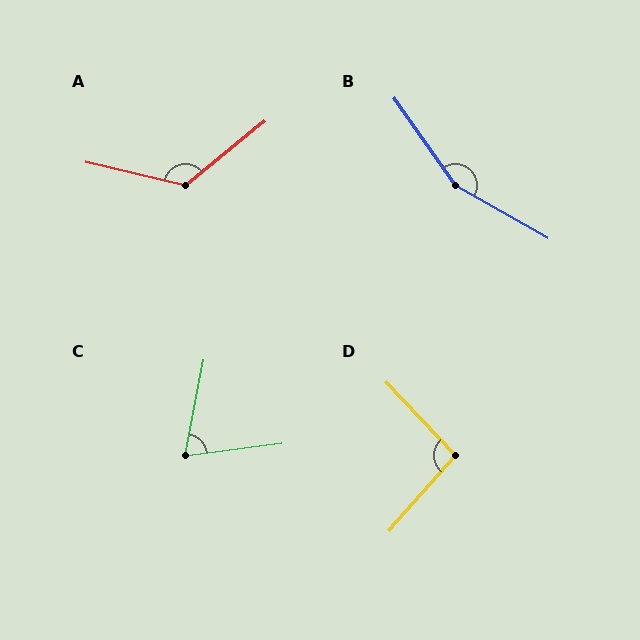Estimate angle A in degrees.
Approximately 128 degrees.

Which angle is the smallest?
C, at approximately 72 degrees.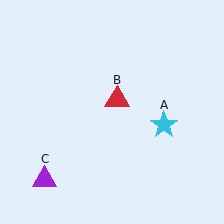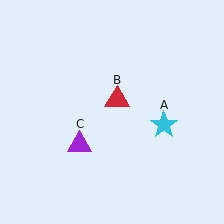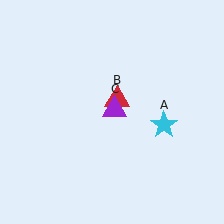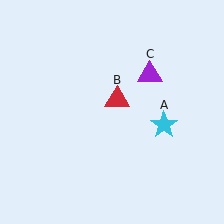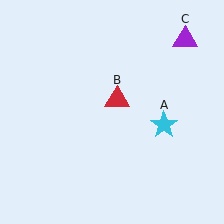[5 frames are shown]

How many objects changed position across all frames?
1 object changed position: purple triangle (object C).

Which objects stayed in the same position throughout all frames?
Cyan star (object A) and red triangle (object B) remained stationary.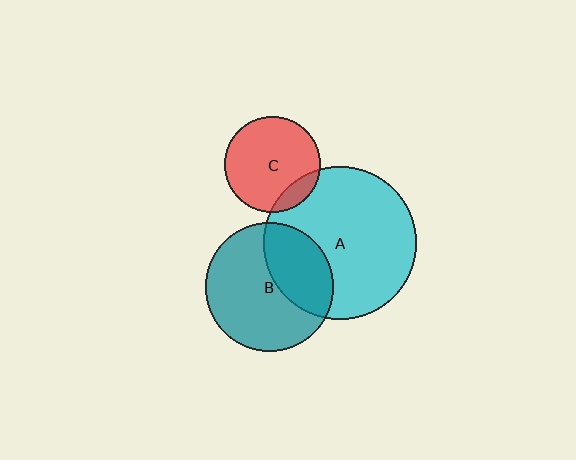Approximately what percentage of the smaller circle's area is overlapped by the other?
Approximately 15%.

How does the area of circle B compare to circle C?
Approximately 1.8 times.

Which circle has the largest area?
Circle A (cyan).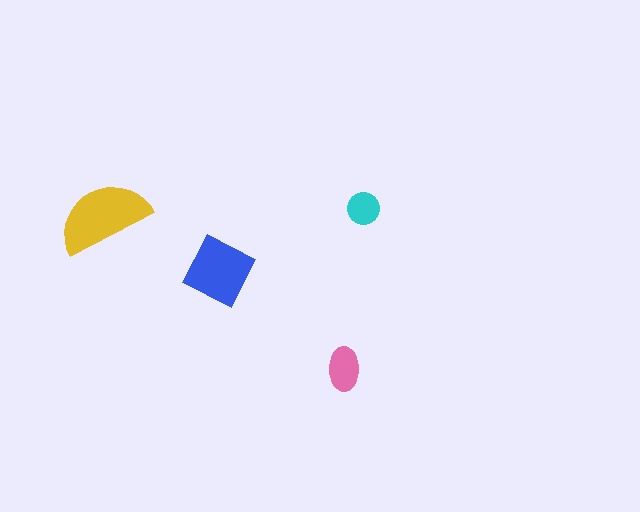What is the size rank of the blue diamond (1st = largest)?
2nd.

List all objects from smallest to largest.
The cyan circle, the pink ellipse, the blue diamond, the yellow semicircle.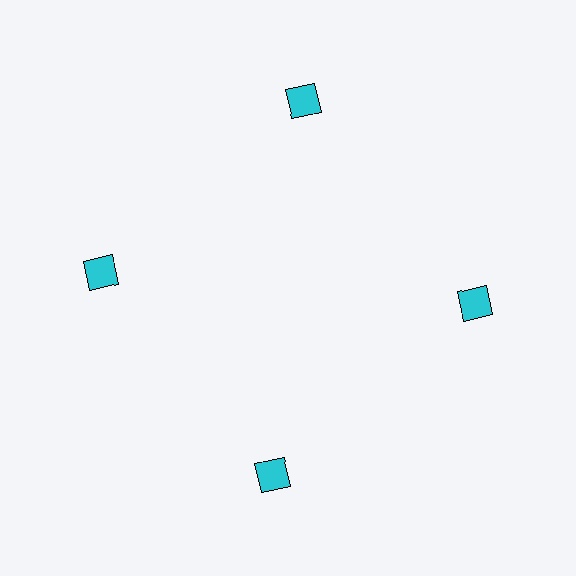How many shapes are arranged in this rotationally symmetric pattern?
There are 4 shapes, arranged in 4 groups of 1.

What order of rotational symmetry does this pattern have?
This pattern has 4-fold rotational symmetry.